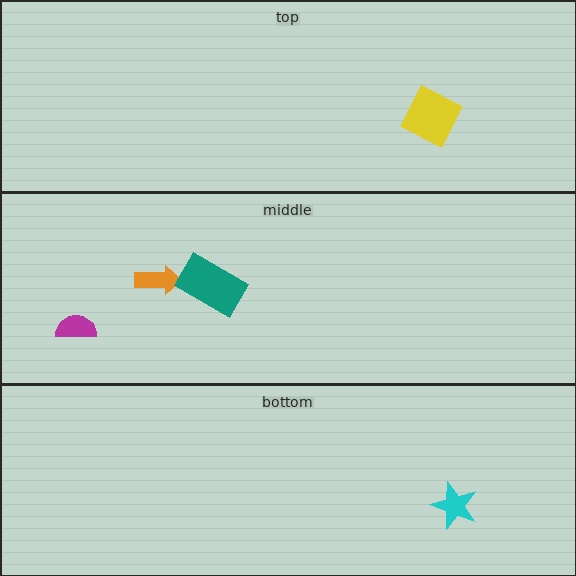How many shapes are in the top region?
1.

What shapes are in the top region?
The yellow diamond.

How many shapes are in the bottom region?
1.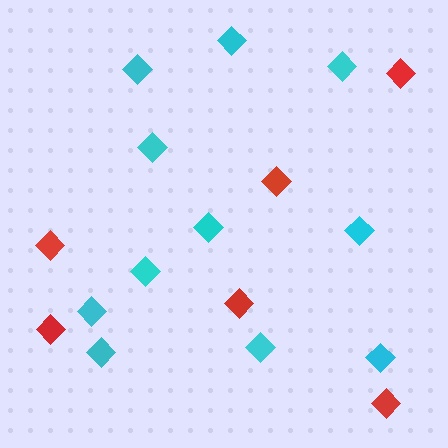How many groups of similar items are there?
There are 2 groups: one group of red diamonds (6) and one group of cyan diamonds (11).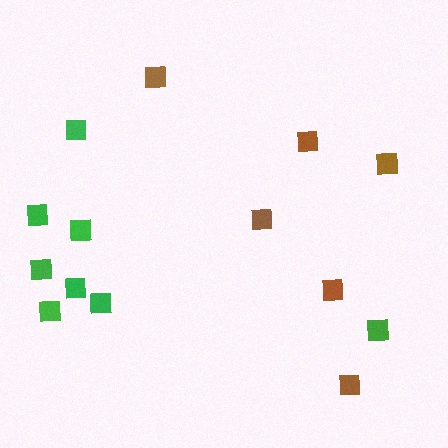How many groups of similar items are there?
There are 2 groups: one group of green squares (8) and one group of brown squares (6).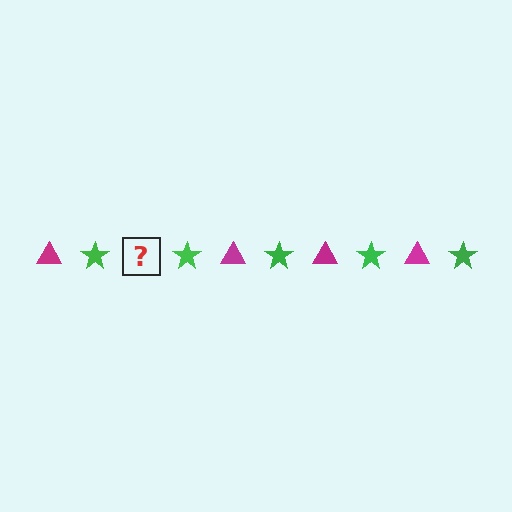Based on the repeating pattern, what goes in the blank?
The blank should be a magenta triangle.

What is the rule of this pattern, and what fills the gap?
The rule is that the pattern alternates between magenta triangle and green star. The gap should be filled with a magenta triangle.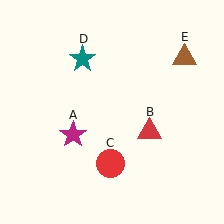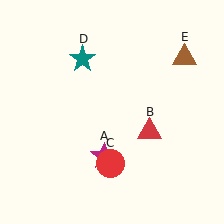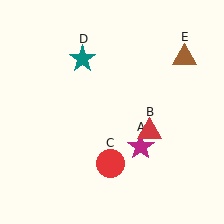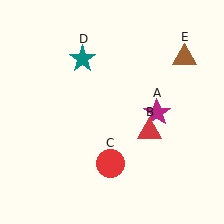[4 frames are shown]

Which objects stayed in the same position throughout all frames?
Red triangle (object B) and red circle (object C) and teal star (object D) and brown triangle (object E) remained stationary.